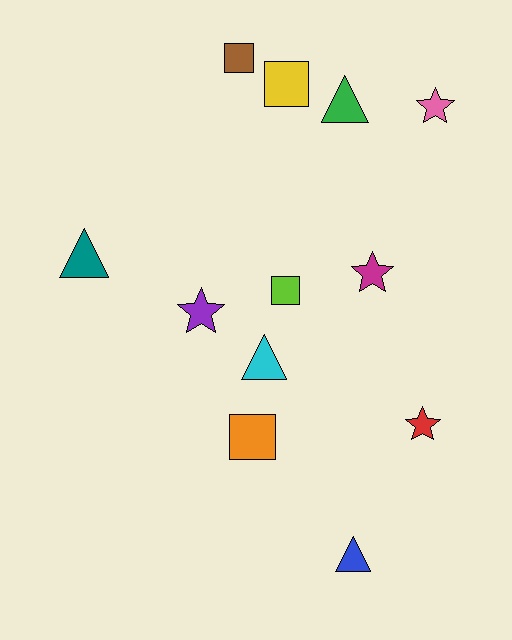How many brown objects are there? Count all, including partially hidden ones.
There is 1 brown object.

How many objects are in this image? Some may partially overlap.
There are 12 objects.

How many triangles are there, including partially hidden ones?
There are 4 triangles.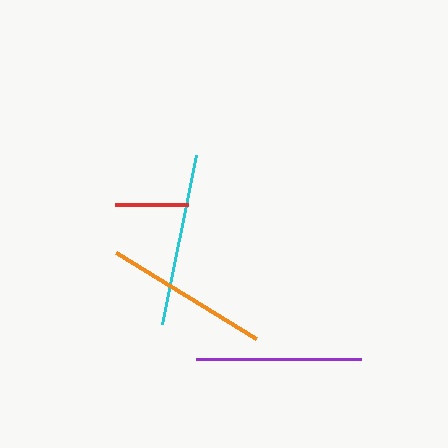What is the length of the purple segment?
The purple segment is approximately 165 pixels long.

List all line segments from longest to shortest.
From longest to shortest: cyan, purple, orange, red.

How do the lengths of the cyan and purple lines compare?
The cyan and purple lines are approximately the same length.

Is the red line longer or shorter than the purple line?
The purple line is longer than the red line.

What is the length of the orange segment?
The orange segment is approximately 164 pixels long.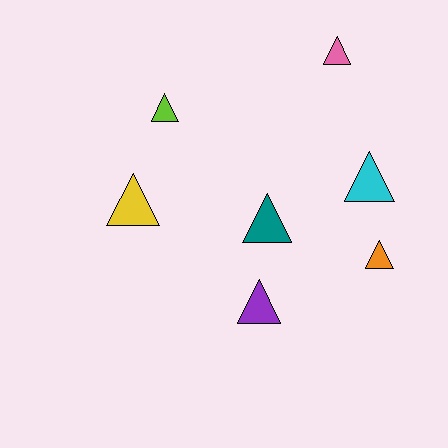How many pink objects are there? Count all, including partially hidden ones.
There is 1 pink object.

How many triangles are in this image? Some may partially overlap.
There are 7 triangles.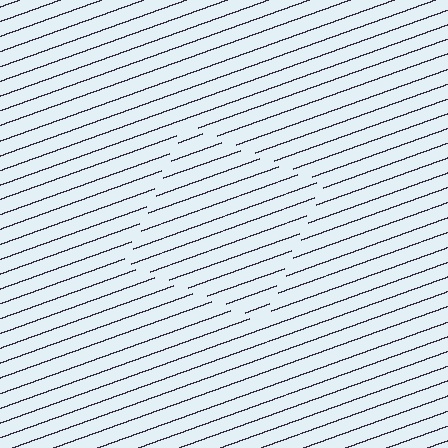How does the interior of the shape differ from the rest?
The interior of the shape contains the same grating, shifted by half a period — the contour is defined by the phase discontinuity where line-ends from the inner and outer gratings abut.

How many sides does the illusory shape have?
4 sides — the line-ends trace a square.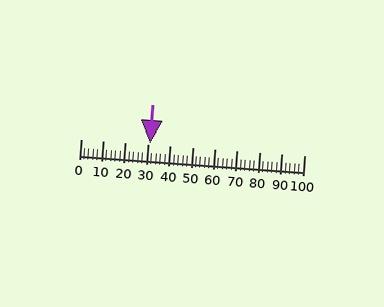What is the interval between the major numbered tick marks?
The major tick marks are spaced 10 units apart.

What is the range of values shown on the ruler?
The ruler shows values from 0 to 100.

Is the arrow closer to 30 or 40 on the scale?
The arrow is closer to 30.